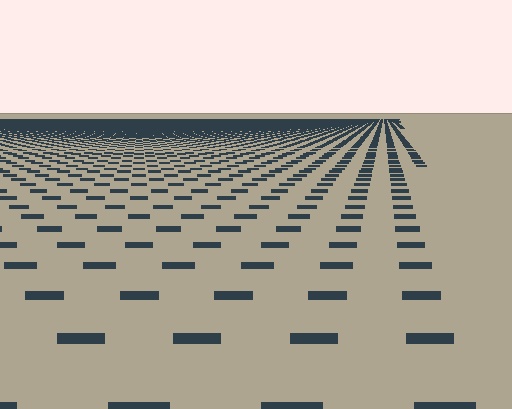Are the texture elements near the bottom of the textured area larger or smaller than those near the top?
Larger. Near the bottom, elements are closer to the viewer and appear at a bigger on-screen size.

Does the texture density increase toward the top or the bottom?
Density increases toward the top.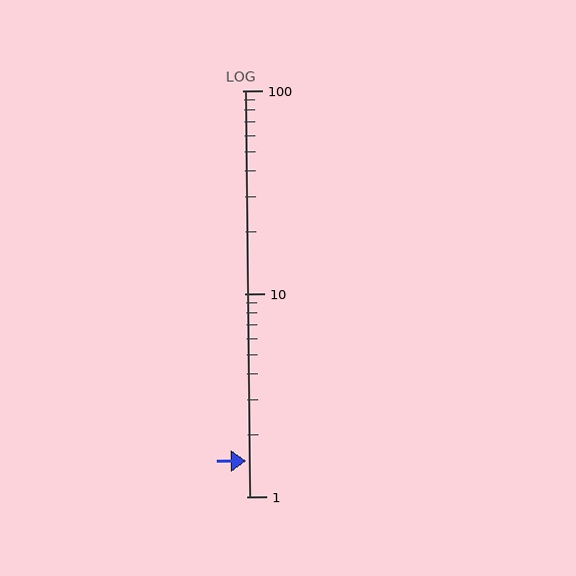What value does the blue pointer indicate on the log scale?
The pointer indicates approximately 1.5.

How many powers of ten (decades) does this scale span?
The scale spans 2 decades, from 1 to 100.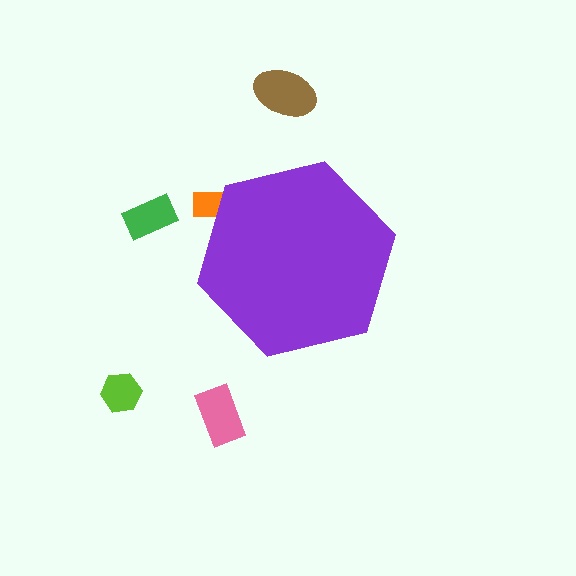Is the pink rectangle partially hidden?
No, the pink rectangle is fully visible.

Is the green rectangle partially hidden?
No, the green rectangle is fully visible.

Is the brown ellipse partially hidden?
No, the brown ellipse is fully visible.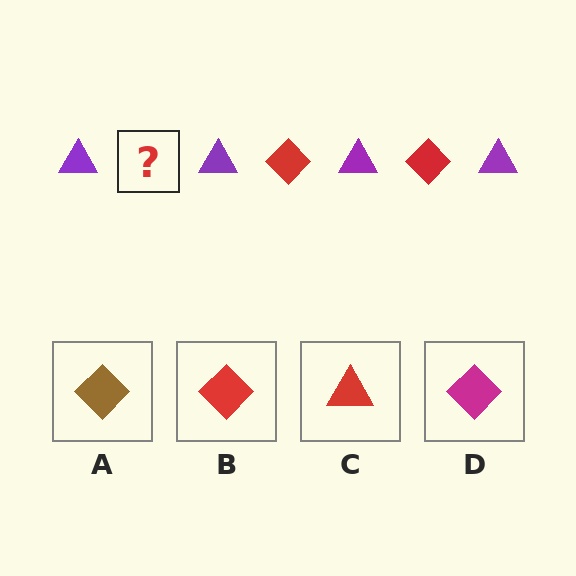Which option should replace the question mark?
Option B.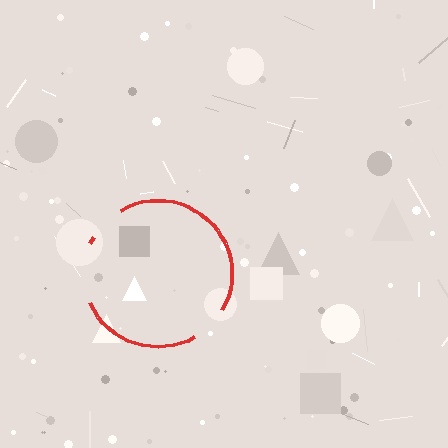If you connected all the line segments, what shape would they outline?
They would outline a circle.